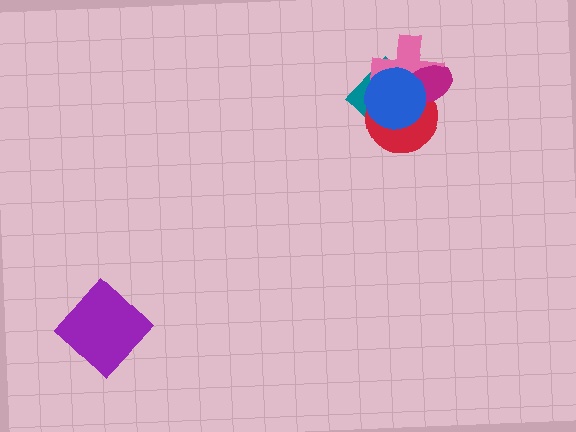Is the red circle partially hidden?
Yes, it is partially covered by another shape.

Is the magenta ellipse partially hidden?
Yes, it is partially covered by another shape.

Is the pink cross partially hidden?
Yes, it is partially covered by another shape.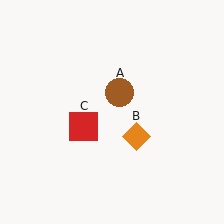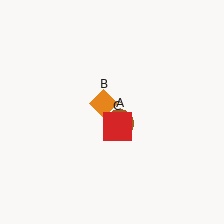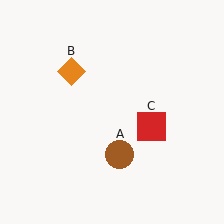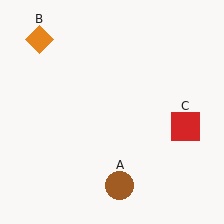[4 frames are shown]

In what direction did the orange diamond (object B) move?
The orange diamond (object B) moved up and to the left.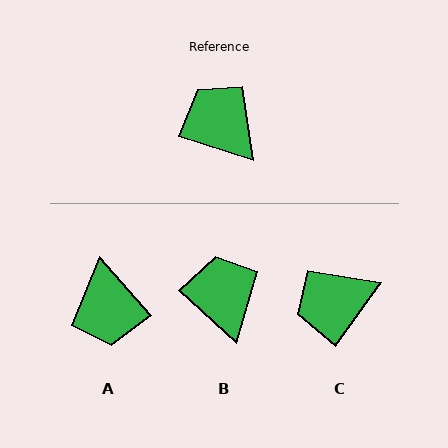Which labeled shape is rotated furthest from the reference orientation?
A, about 149 degrees away.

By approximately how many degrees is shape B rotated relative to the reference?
Approximately 25 degrees clockwise.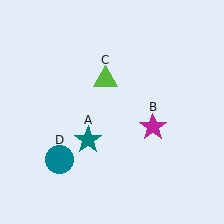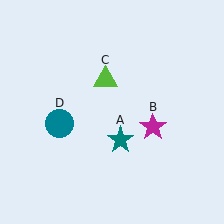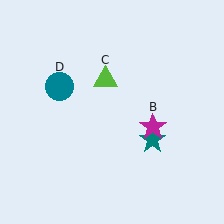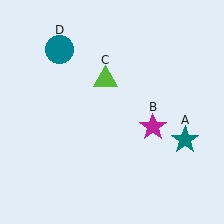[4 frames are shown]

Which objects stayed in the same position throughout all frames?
Magenta star (object B) and lime triangle (object C) remained stationary.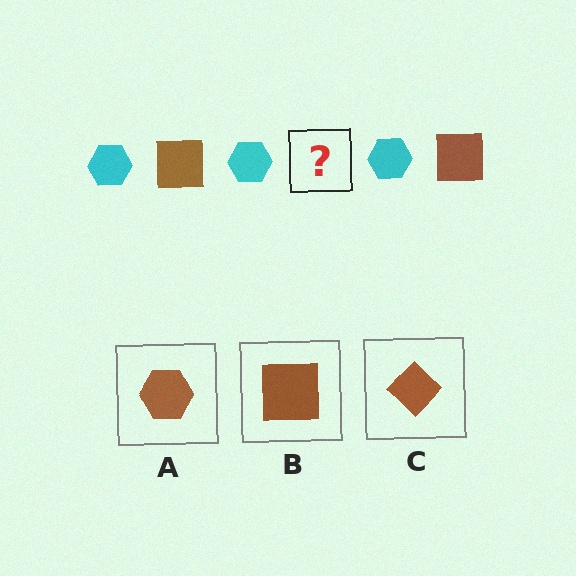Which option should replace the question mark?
Option B.